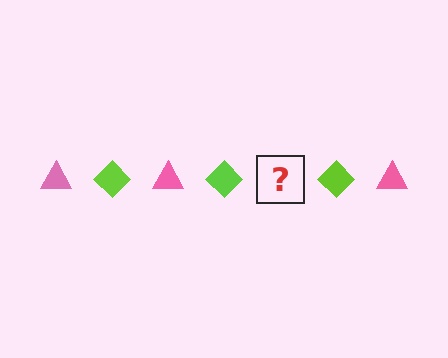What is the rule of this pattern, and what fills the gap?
The rule is that the pattern alternates between pink triangle and lime diamond. The gap should be filled with a pink triangle.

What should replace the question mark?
The question mark should be replaced with a pink triangle.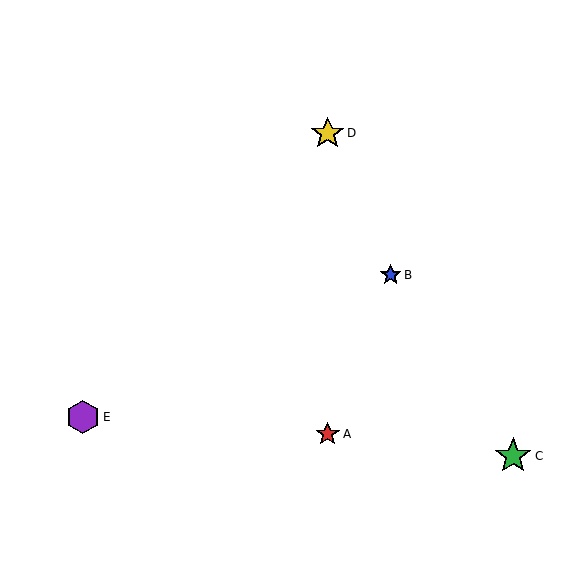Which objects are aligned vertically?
Objects A, D are aligned vertically.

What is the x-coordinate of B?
Object B is at x≈391.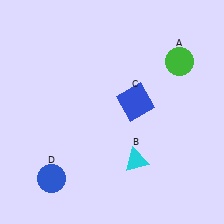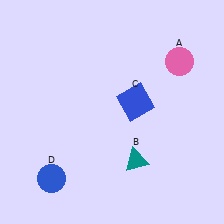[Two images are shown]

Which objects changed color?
A changed from green to pink. B changed from cyan to teal.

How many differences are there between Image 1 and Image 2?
There are 2 differences between the two images.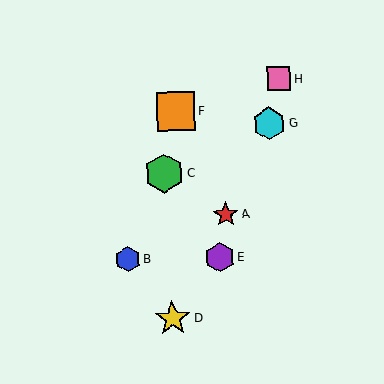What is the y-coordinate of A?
Object A is at y≈215.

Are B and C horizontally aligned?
No, B is at y≈259 and C is at y≈173.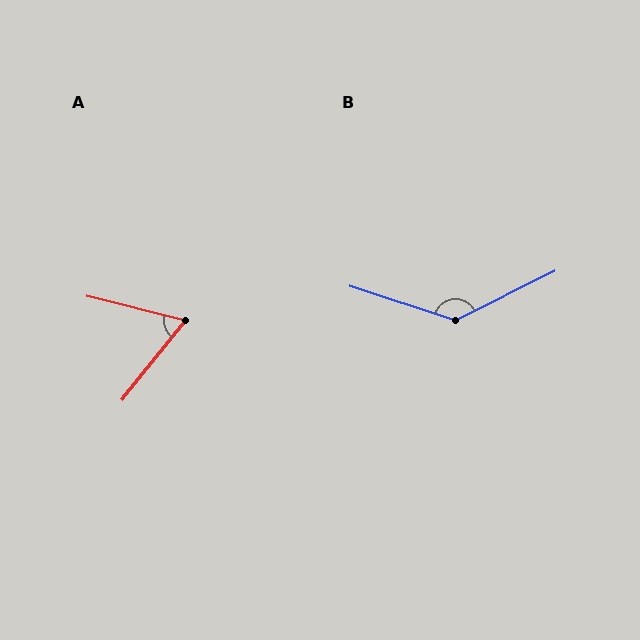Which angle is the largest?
B, at approximately 135 degrees.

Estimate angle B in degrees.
Approximately 135 degrees.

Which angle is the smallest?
A, at approximately 65 degrees.